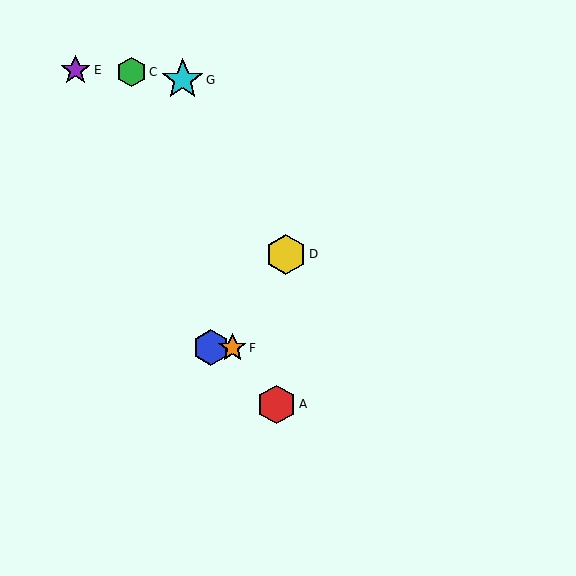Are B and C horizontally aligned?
No, B is at y≈348 and C is at y≈72.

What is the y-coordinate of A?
Object A is at y≈404.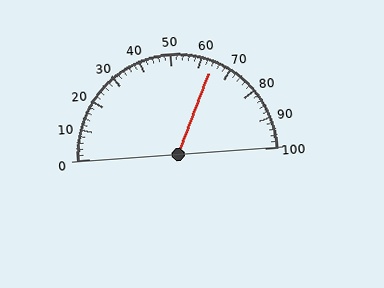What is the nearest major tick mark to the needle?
The nearest major tick mark is 60.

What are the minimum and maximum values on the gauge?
The gauge ranges from 0 to 100.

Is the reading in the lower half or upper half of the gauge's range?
The reading is in the upper half of the range (0 to 100).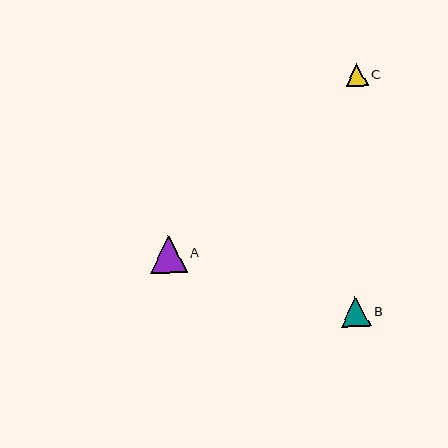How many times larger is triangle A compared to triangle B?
Triangle A is approximately 1.2 times the size of triangle B.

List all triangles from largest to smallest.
From largest to smallest: A, B, C.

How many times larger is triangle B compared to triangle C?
Triangle B is approximately 1.4 times the size of triangle C.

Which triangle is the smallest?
Triangle C is the smallest with a size of approximately 22 pixels.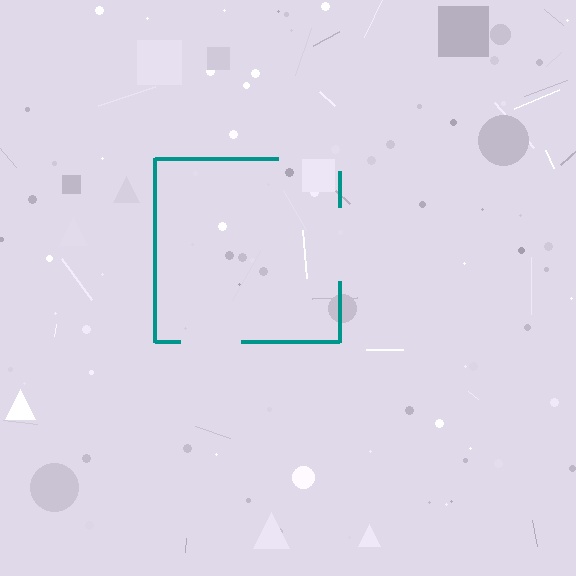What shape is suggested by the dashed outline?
The dashed outline suggests a square.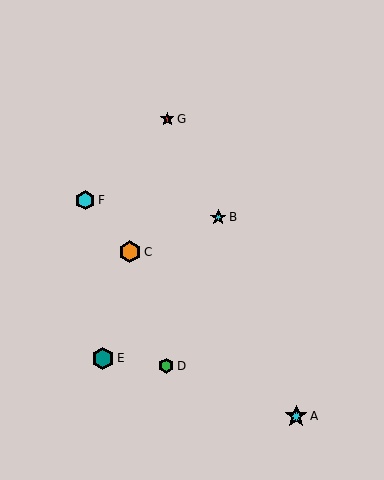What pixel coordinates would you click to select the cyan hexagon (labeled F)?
Click at (85, 200) to select the cyan hexagon F.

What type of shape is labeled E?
Shape E is a teal hexagon.